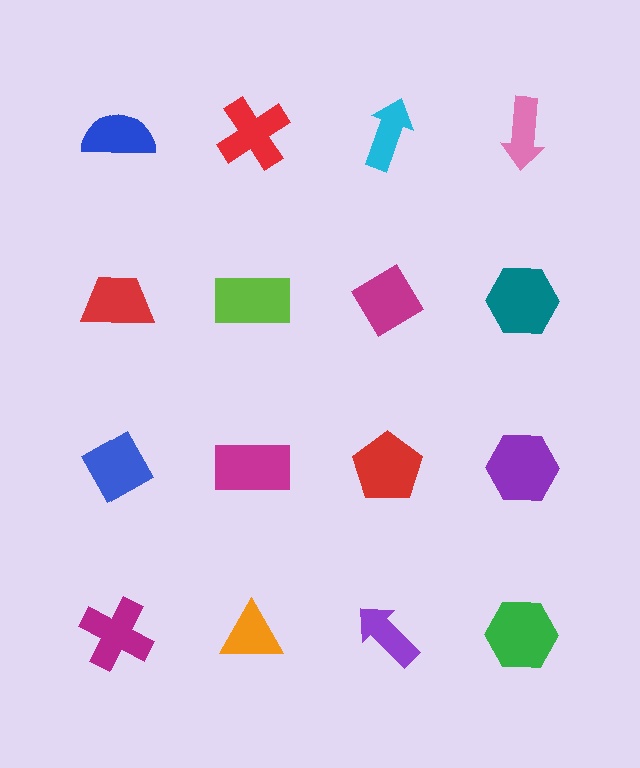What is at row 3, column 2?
A magenta rectangle.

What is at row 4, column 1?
A magenta cross.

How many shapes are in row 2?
4 shapes.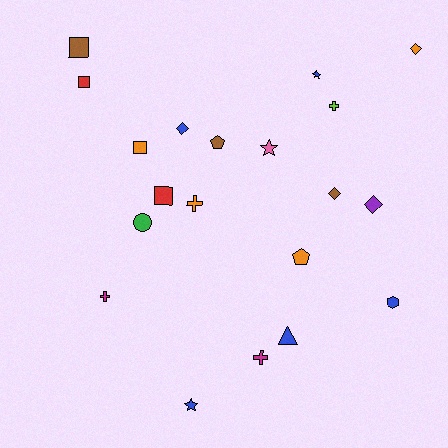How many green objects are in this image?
There is 1 green object.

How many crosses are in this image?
There are 4 crosses.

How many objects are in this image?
There are 20 objects.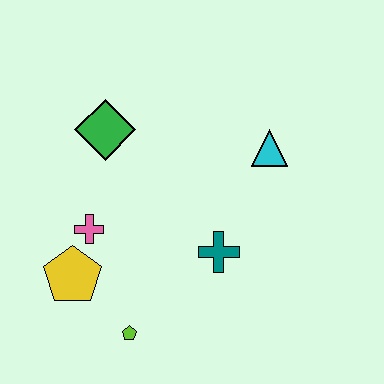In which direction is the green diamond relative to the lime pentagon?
The green diamond is above the lime pentagon.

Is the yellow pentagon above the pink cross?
No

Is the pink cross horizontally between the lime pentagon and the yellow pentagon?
Yes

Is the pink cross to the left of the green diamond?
Yes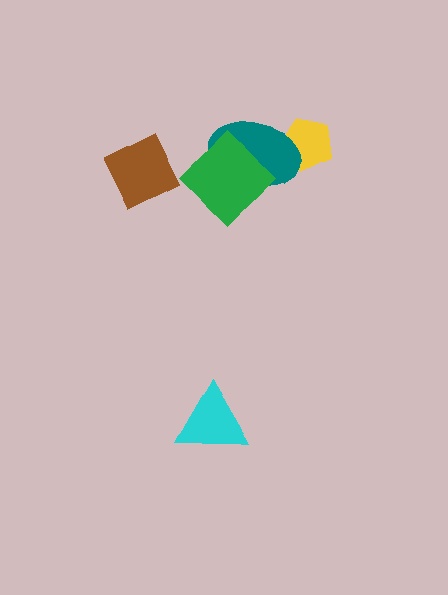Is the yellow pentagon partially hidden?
Yes, it is partially covered by another shape.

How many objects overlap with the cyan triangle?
0 objects overlap with the cyan triangle.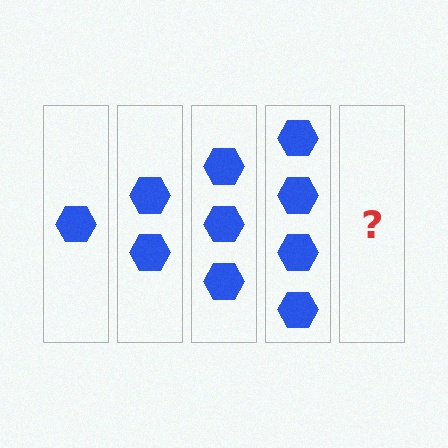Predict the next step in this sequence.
The next step is 5 hexagons.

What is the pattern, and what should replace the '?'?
The pattern is that each step adds one more hexagon. The '?' should be 5 hexagons.